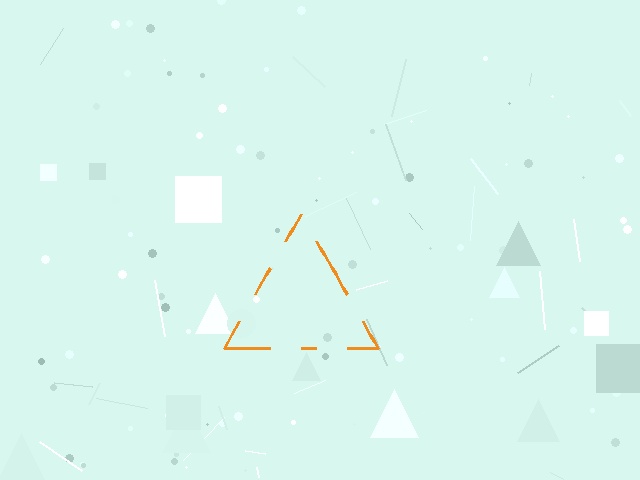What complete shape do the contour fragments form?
The contour fragments form a triangle.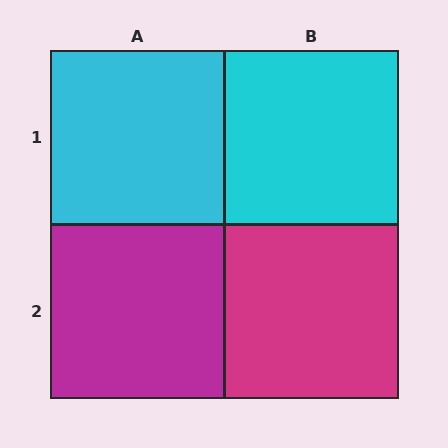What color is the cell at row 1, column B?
Cyan.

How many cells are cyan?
2 cells are cyan.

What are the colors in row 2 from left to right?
Magenta, magenta.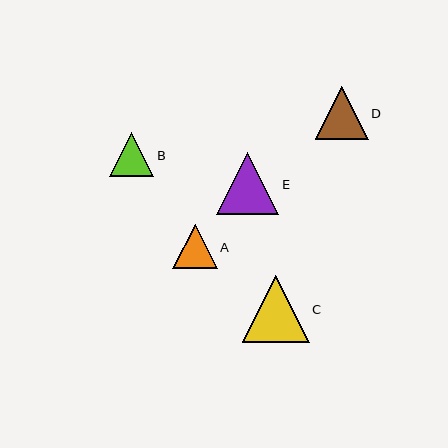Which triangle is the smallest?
Triangle A is the smallest with a size of approximately 44 pixels.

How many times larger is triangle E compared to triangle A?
Triangle E is approximately 1.4 times the size of triangle A.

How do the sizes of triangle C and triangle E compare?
Triangle C and triangle E are approximately the same size.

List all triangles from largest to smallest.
From largest to smallest: C, E, D, B, A.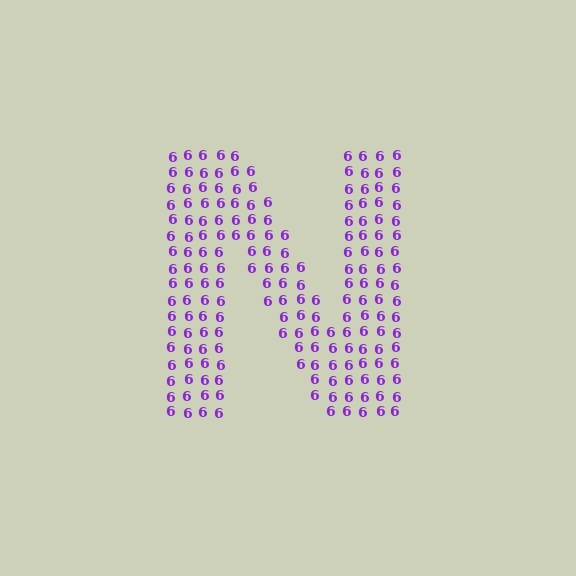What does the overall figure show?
The overall figure shows the letter N.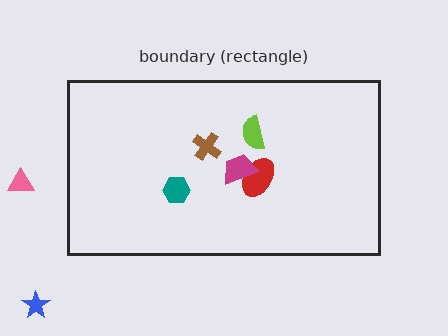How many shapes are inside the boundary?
5 inside, 2 outside.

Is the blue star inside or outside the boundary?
Outside.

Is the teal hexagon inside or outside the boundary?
Inside.